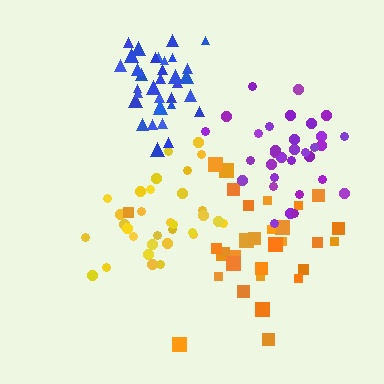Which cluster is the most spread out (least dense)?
Orange.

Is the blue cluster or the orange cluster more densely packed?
Blue.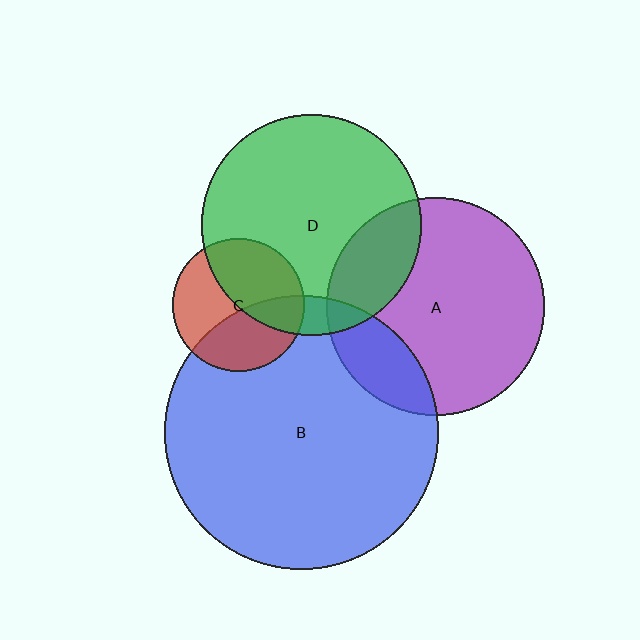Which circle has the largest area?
Circle B (blue).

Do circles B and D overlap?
Yes.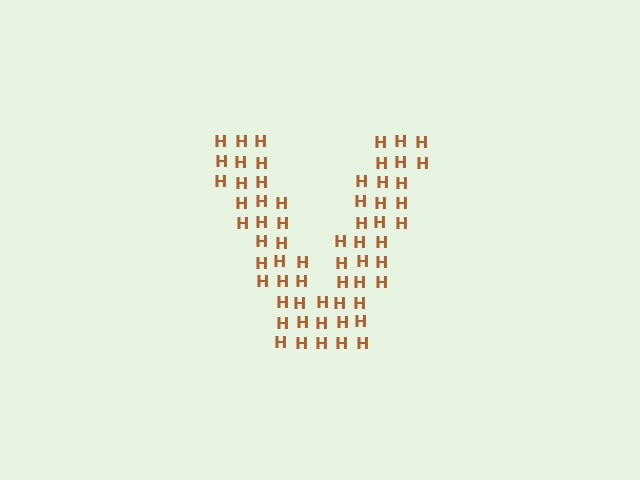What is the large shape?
The large shape is the letter V.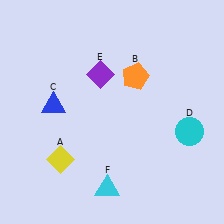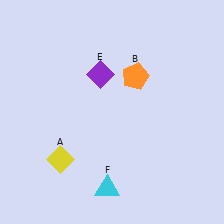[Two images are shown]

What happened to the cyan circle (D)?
The cyan circle (D) was removed in Image 2. It was in the bottom-right area of Image 1.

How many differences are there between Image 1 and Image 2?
There are 2 differences between the two images.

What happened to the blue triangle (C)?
The blue triangle (C) was removed in Image 2. It was in the top-left area of Image 1.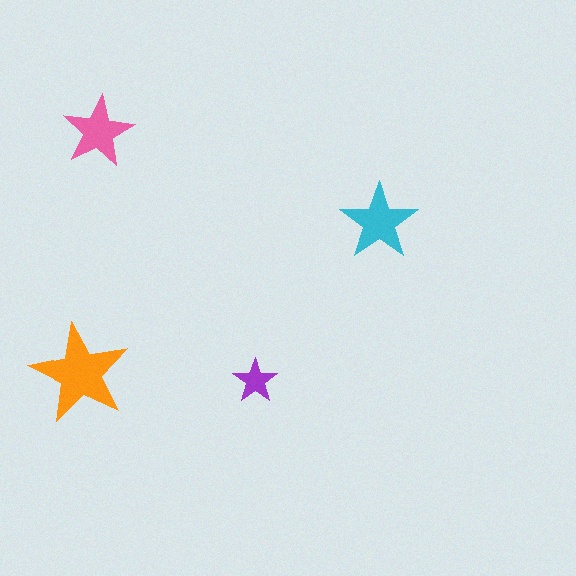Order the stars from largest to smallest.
the orange one, the cyan one, the pink one, the purple one.